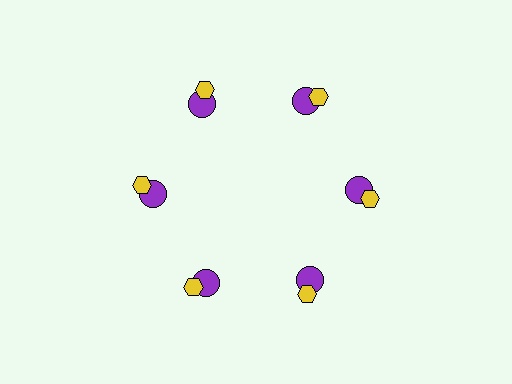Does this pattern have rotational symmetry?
Yes, this pattern has 6-fold rotational symmetry. It looks the same after rotating 60 degrees around the center.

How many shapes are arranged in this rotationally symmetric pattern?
There are 12 shapes, arranged in 6 groups of 2.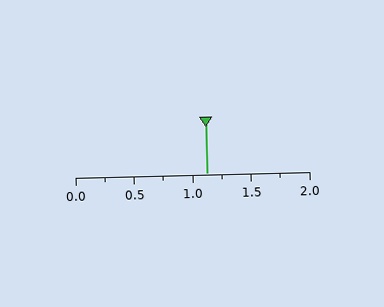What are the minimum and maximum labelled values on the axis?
The axis runs from 0.0 to 2.0.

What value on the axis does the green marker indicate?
The marker indicates approximately 1.12.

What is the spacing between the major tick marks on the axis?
The major ticks are spaced 0.5 apart.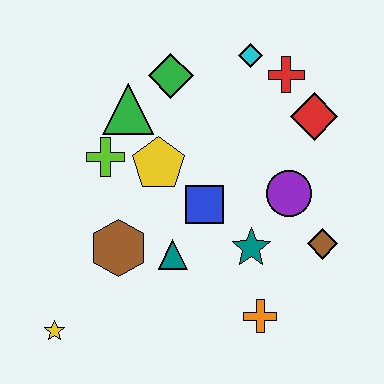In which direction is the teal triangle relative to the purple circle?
The teal triangle is to the left of the purple circle.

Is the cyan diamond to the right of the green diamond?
Yes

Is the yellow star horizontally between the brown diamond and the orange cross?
No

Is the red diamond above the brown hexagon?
Yes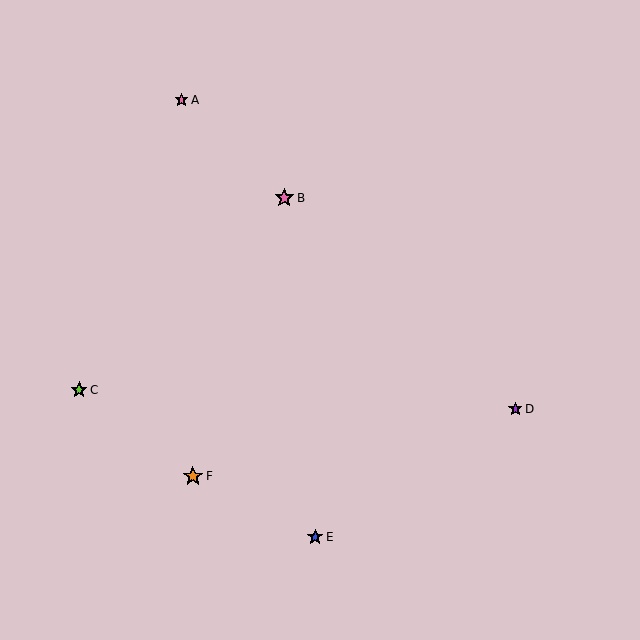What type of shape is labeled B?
Shape B is a pink star.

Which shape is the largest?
The orange star (labeled F) is the largest.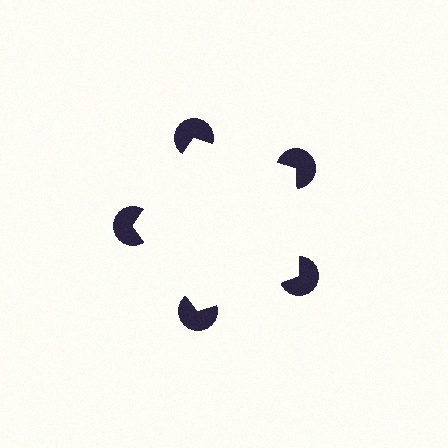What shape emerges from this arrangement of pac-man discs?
An illusory pentagon — its edges are inferred from the aligned wedge cuts in the pac-man discs, not physically drawn.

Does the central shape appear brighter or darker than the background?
It typically appears slightly brighter than the background, even though no actual brightness change is drawn.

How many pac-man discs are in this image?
There are 5 — one at each vertex of the illusory pentagon.